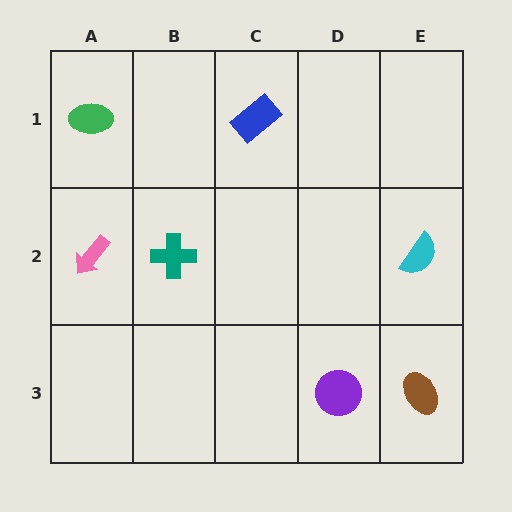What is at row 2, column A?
A pink arrow.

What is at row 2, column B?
A teal cross.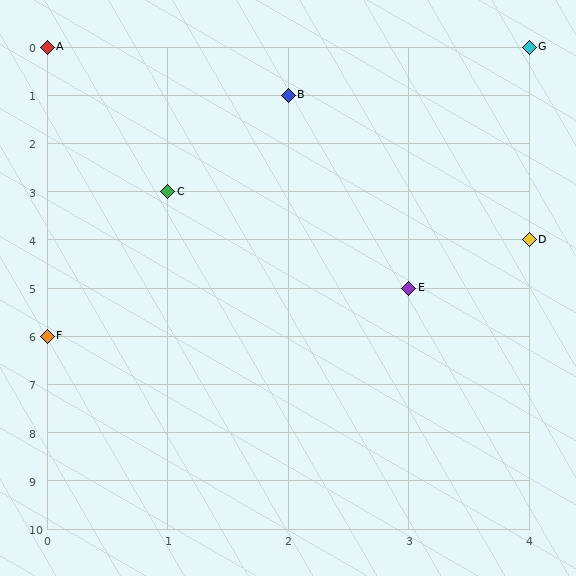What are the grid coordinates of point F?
Point F is at grid coordinates (0, 6).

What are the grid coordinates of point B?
Point B is at grid coordinates (2, 1).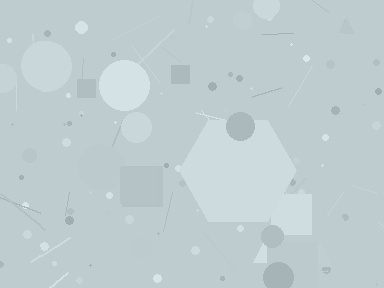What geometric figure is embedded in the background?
A hexagon is embedded in the background.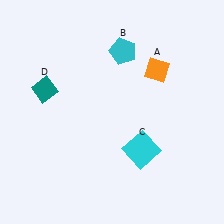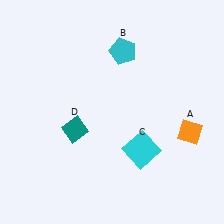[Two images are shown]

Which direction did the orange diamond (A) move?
The orange diamond (A) moved down.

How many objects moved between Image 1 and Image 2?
2 objects moved between the two images.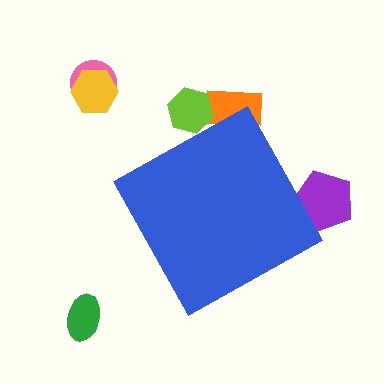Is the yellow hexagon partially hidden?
No, the yellow hexagon is fully visible.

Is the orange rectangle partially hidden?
Yes, the orange rectangle is partially hidden behind the blue diamond.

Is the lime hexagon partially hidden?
Yes, the lime hexagon is partially hidden behind the blue diamond.